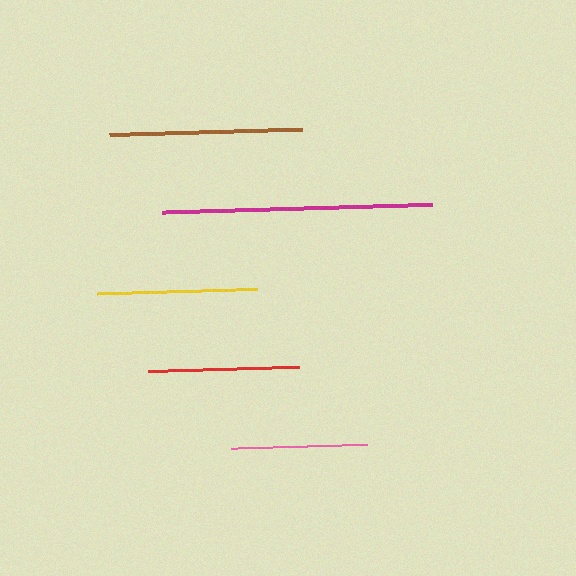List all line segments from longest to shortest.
From longest to shortest: magenta, brown, yellow, red, pink.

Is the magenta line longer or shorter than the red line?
The magenta line is longer than the red line.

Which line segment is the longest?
The magenta line is the longest at approximately 270 pixels.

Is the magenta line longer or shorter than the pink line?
The magenta line is longer than the pink line.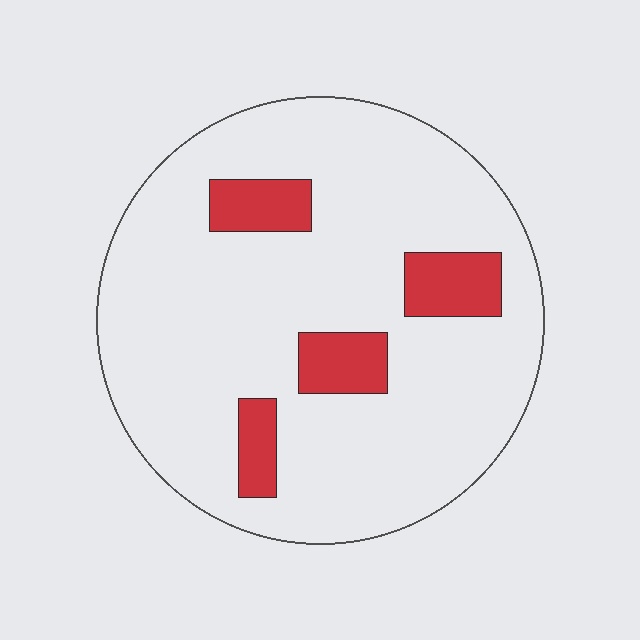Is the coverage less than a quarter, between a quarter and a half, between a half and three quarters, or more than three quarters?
Less than a quarter.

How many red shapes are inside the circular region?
4.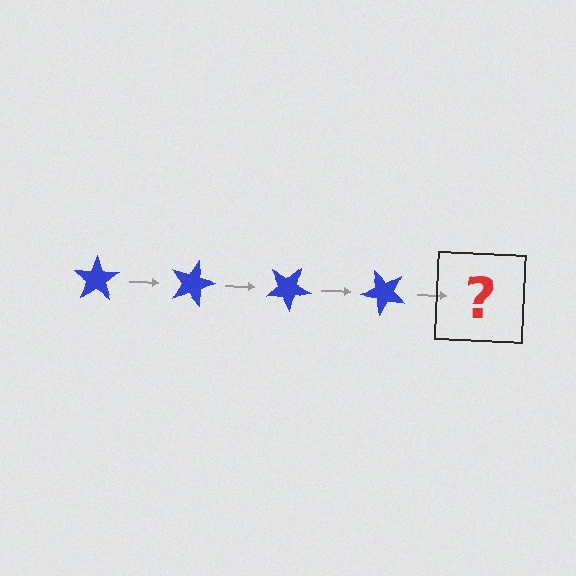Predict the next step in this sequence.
The next step is a blue star rotated 60 degrees.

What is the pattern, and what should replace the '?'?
The pattern is that the star rotates 15 degrees each step. The '?' should be a blue star rotated 60 degrees.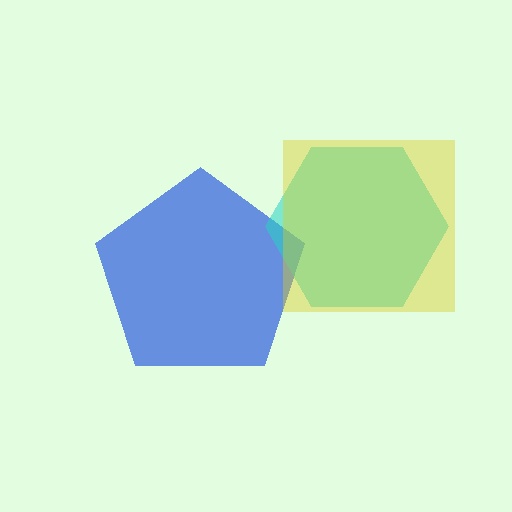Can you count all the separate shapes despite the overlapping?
Yes, there are 3 separate shapes.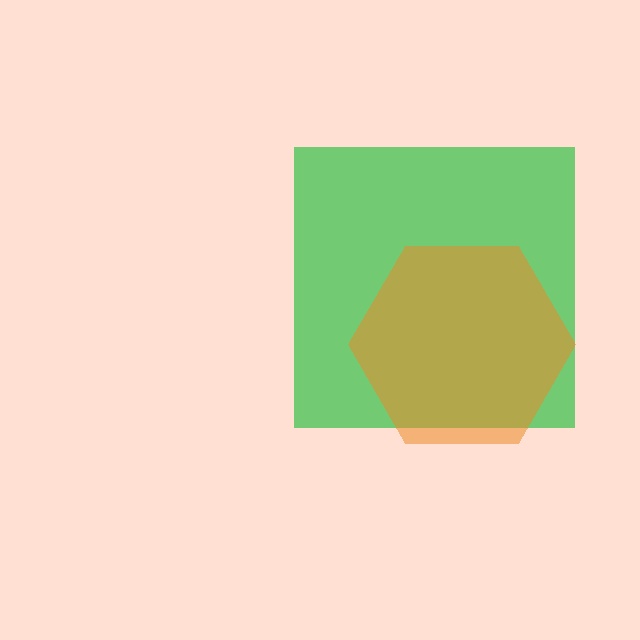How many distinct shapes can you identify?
There are 2 distinct shapes: a green square, an orange hexagon.